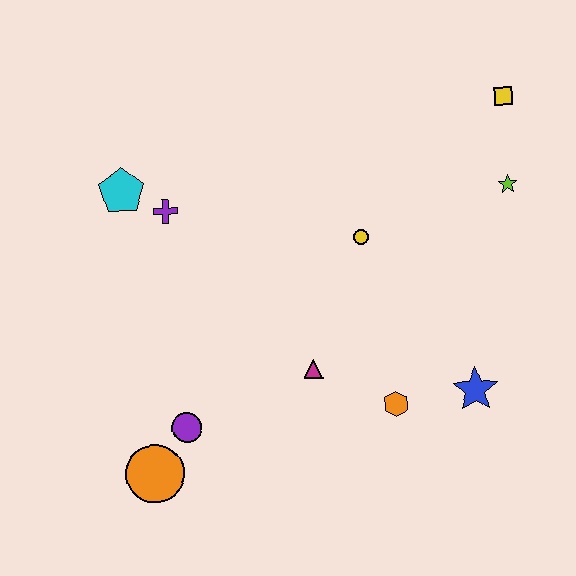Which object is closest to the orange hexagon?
The blue star is closest to the orange hexagon.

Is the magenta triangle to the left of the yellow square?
Yes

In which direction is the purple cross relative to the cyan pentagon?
The purple cross is to the right of the cyan pentagon.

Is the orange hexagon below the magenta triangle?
Yes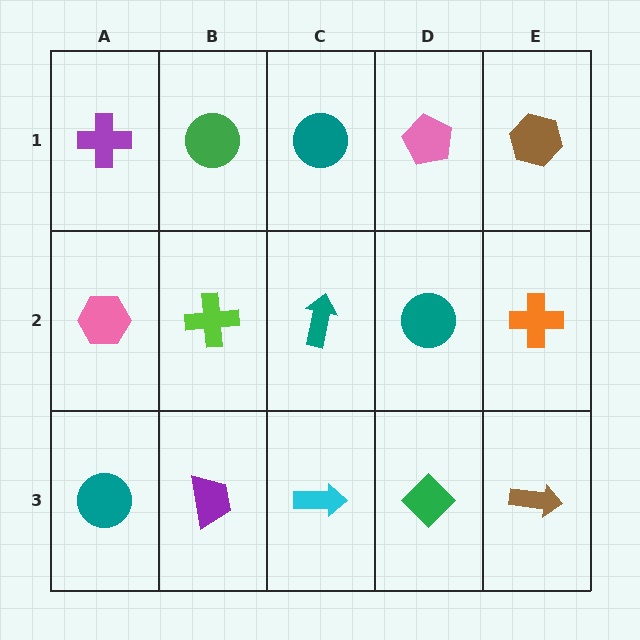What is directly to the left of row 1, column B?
A purple cross.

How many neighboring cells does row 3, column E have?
2.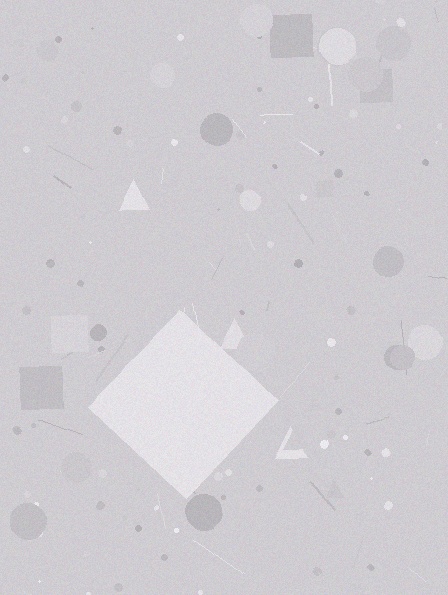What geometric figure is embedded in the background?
A diamond is embedded in the background.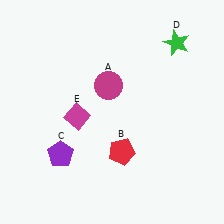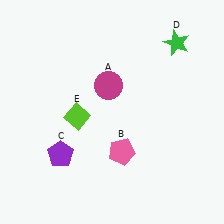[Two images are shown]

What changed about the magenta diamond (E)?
In Image 1, E is magenta. In Image 2, it changed to lime.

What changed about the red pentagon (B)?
In Image 1, B is red. In Image 2, it changed to pink.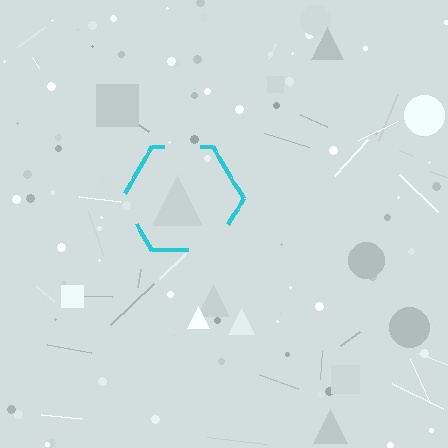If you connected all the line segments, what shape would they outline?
They would outline a hexagon.